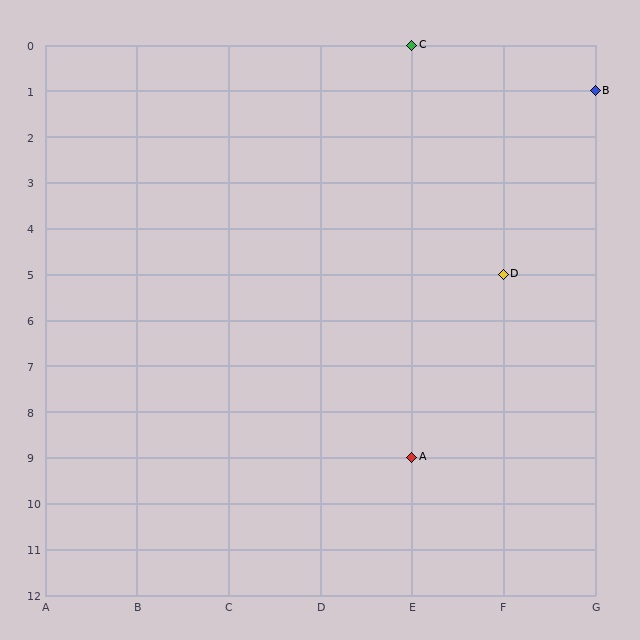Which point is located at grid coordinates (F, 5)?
Point D is at (F, 5).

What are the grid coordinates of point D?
Point D is at grid coordinates (F, 5).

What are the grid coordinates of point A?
Point A is at grid coordinates (E, 9).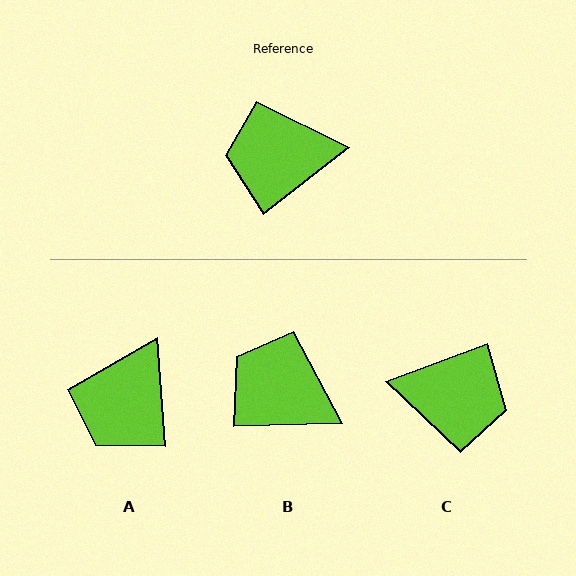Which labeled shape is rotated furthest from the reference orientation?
C, about 163 degrees away.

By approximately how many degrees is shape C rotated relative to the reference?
Approximately 163 degrees counter-clockwise.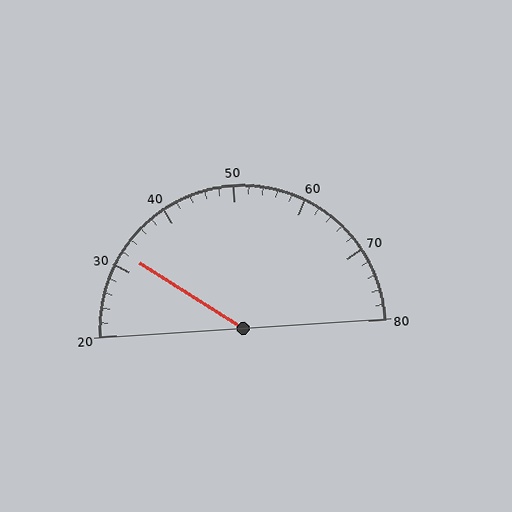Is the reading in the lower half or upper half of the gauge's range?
The reading is in the lower half of the range (20 to 80).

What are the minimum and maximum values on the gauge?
The gauge ranges from 20 to 80.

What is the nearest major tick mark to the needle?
The nearest major tick mark is 30.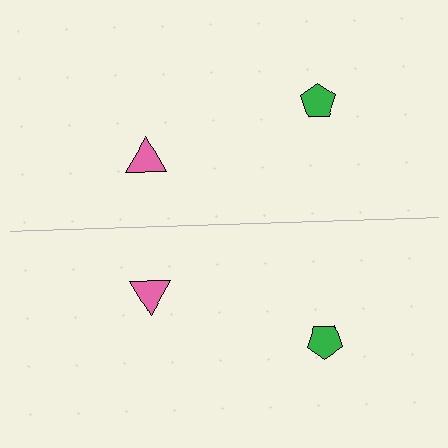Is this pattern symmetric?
Yes, this pattern has bilateral (reflection) symmetry.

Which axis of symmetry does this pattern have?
The pattern has a horizontal axis of symmetry running through the center of the image.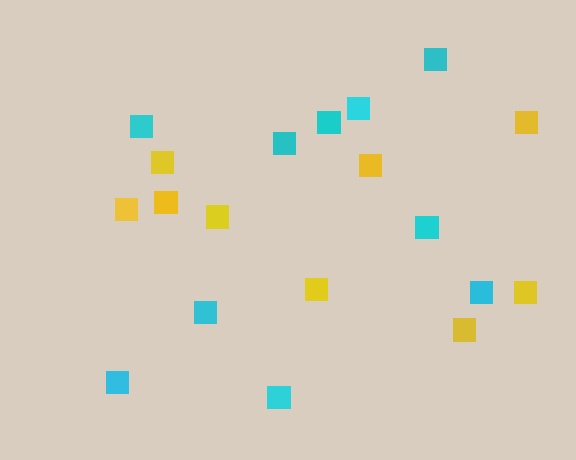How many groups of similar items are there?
There are 2 groups: one group of yellow squares (9) and one group of cyan squares (10).